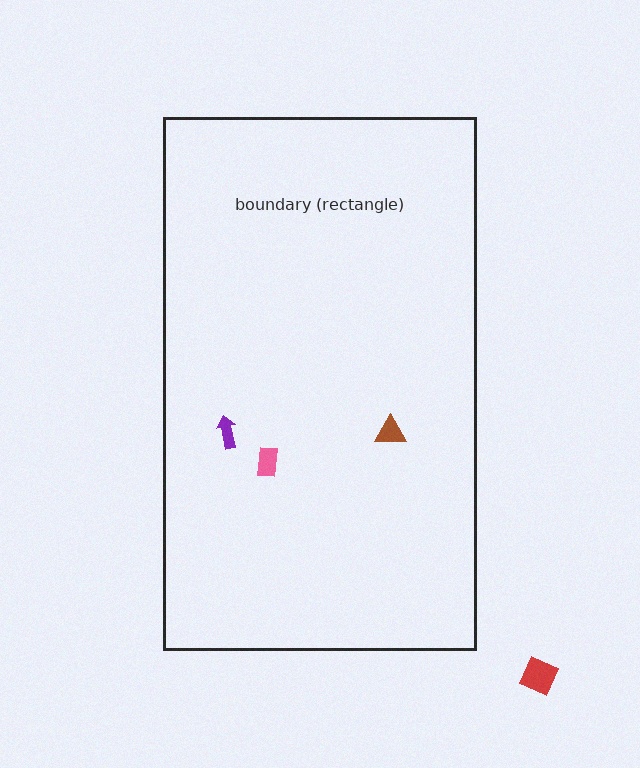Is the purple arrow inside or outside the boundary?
Inside.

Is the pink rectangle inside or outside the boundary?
Inside.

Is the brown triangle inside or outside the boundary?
Inside.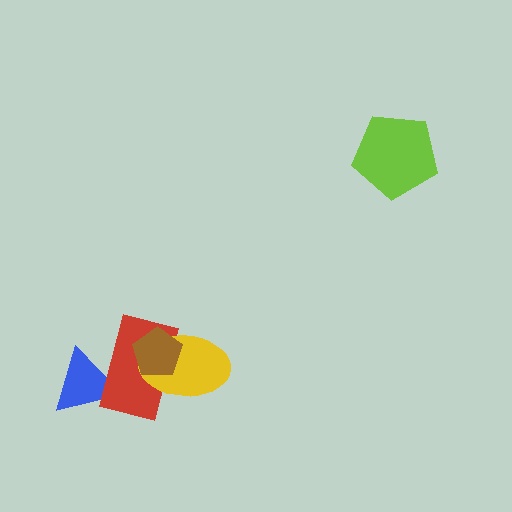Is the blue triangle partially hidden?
Yes, it is partially covered by another shape.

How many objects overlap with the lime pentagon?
0 objects overlap with the lime pentagon.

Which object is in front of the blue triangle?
The red rectangle is in front of the blue triangle.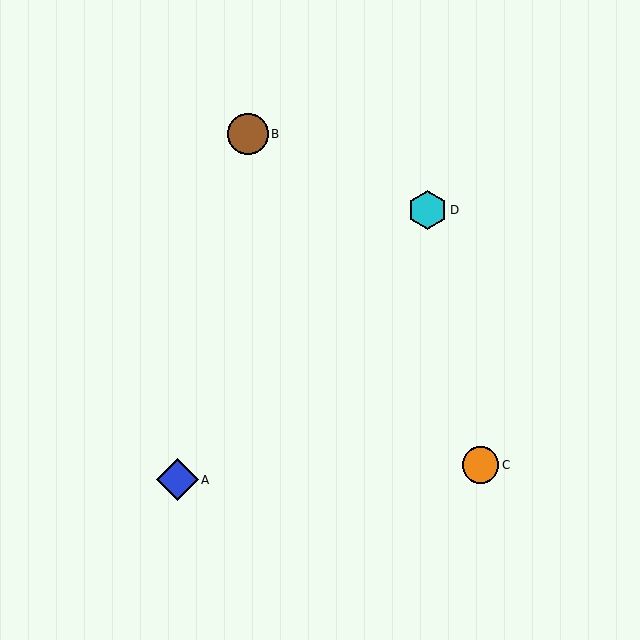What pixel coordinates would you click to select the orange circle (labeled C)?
Click at (481, 465) to select the orange circle C.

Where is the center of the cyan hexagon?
The center of the cyan hexagon is at (428, 210).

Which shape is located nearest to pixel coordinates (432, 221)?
The cyan hexagon (labeled D) at (428, 210) is nearest to that location.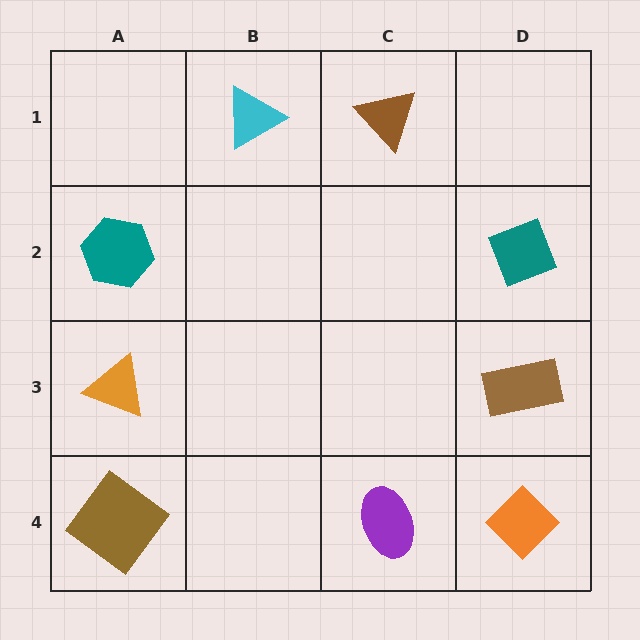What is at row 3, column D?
A brown rectangle.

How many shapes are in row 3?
2 shapes.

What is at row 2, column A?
A teal hexagon.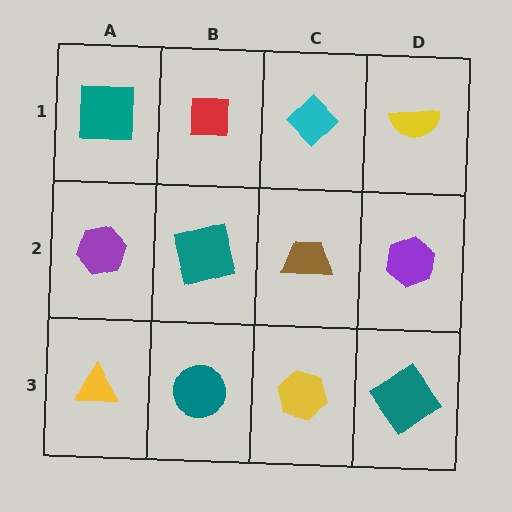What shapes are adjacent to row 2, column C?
A cyan diamond (row 1, column C), a yellow hexagon (row 3, column C), a teal square (row 2, column B), a purple hexagon (row 2, column D).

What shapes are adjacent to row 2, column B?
A red square (row 1, column B), a teal circle (row 3, column B), a purple hexagon (row 2, column A), a brown trapezoid (row 2, column C).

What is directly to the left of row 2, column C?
A teal square.